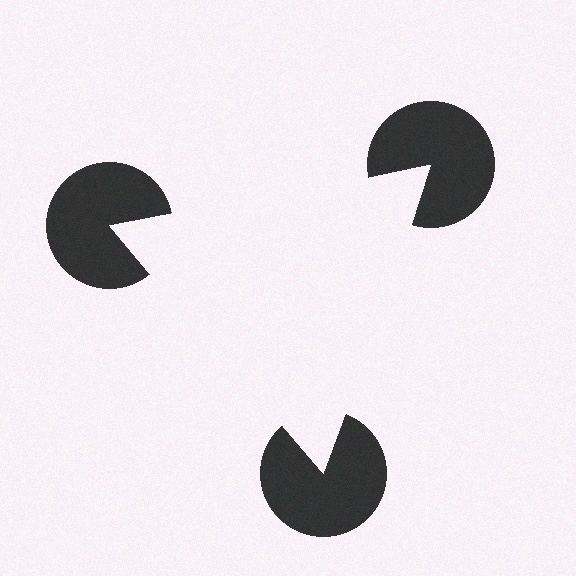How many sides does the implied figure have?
3 sides.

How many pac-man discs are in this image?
There are 3 — one at each vertex of the illusory triangle.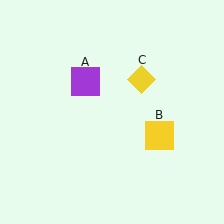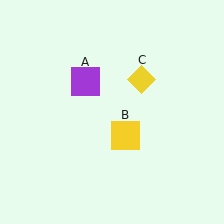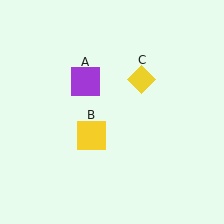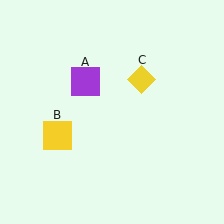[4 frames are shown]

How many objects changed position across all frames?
1 object changed position: yellow square (object B).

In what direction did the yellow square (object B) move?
The yellow square (object B) moved left.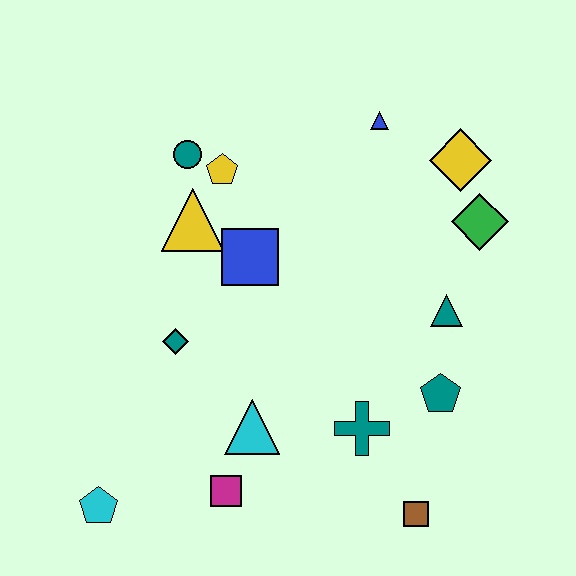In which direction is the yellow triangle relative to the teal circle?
The yellow triangle is below the teal circle.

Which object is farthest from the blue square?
The brown square is farthest from the blue square.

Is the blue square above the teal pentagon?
Yes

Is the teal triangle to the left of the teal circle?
No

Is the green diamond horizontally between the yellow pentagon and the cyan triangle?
No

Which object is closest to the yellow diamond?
The green diamond is closest to the yellow diamond.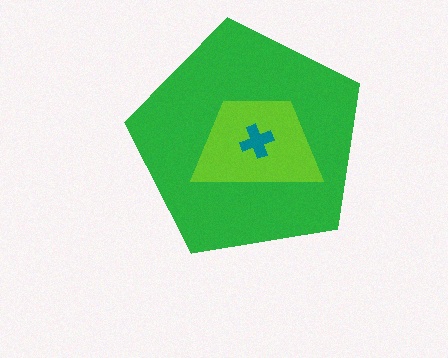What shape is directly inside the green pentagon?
The lime trapezoid.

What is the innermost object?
The teal cross.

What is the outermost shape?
The green pentagon.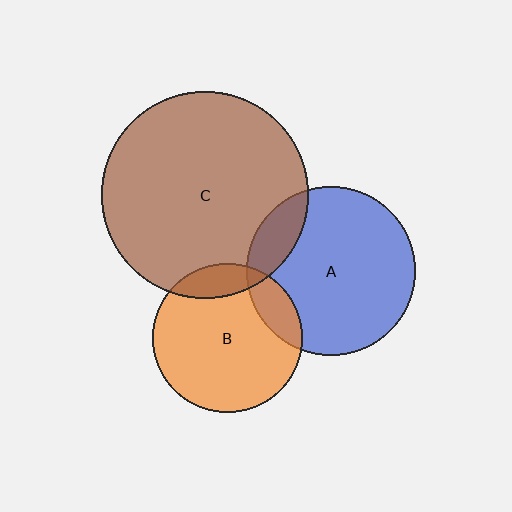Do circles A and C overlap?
Yes.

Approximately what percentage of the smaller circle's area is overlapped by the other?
Approximately 15%.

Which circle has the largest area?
Circle C (brown).